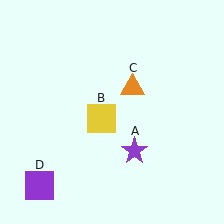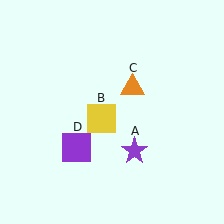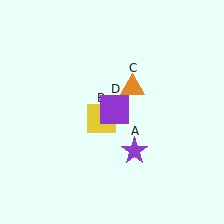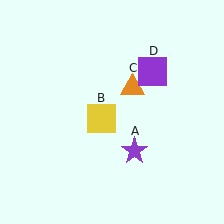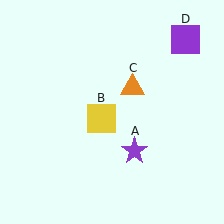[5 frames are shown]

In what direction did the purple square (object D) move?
The purple square (object D) moved up and to the right.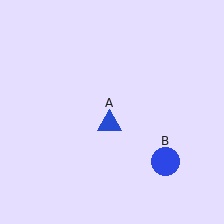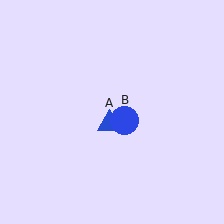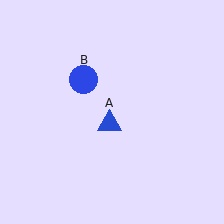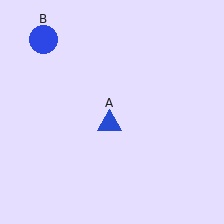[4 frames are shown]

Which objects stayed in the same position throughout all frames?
Blue triangle (object A) remained stationary.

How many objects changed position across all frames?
1 object changed position: blue circle (object B).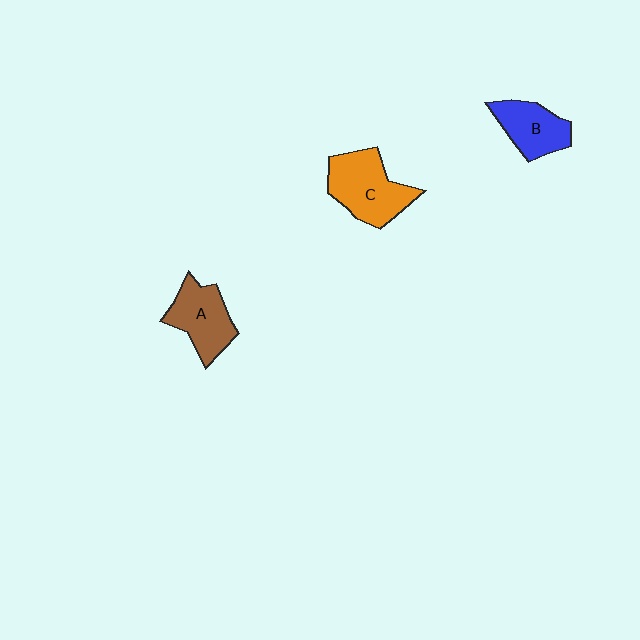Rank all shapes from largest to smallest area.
From largest to smallest: C (orange), A (brown), B (blue).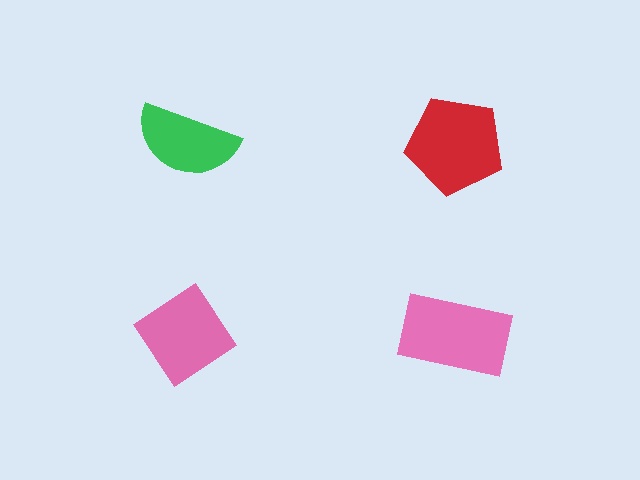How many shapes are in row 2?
2 shapes.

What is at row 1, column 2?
A red pentagon.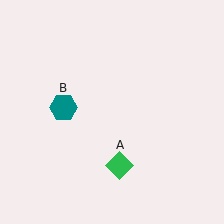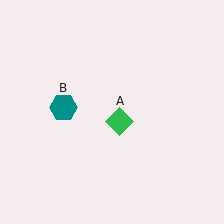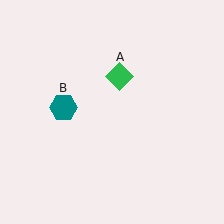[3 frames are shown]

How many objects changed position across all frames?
1 object changed position: green diamond (object A).